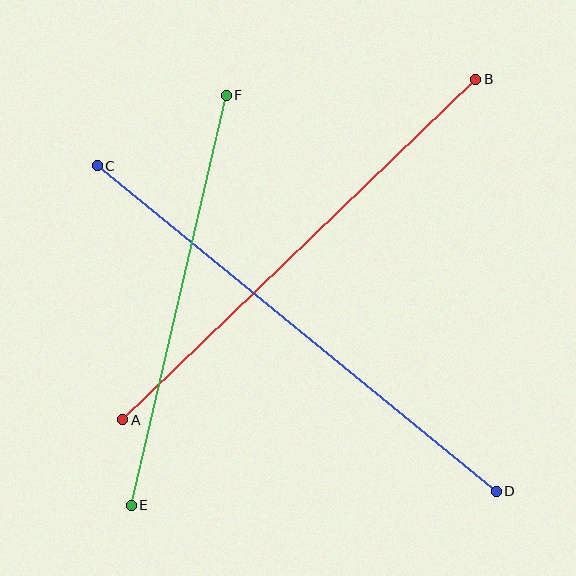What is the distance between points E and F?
The distance is approximately 421 pixels.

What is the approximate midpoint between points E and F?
The midpoint is at approximately (179, 300) pixels.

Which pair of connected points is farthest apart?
Points C and D are farthest apart.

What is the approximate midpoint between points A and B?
The midpoint is at approximately (299, 249) pixels.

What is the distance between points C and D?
The distance is approximately 515 pixels.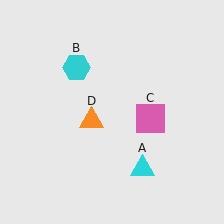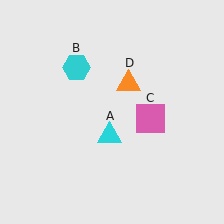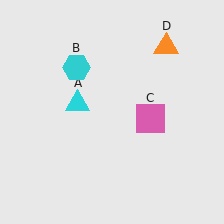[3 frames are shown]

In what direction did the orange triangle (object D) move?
The orange triangle (object D) moved up and to the right.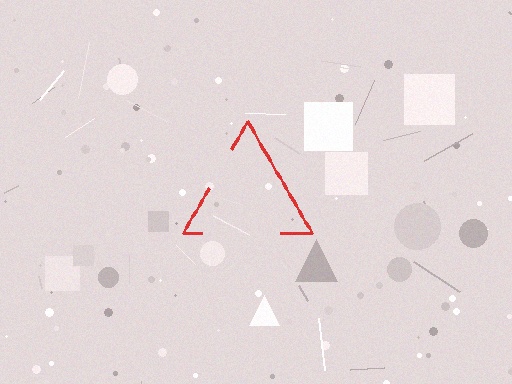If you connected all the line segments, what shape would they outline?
They would outline a triangle.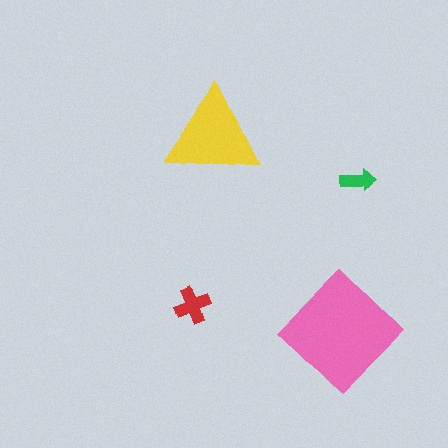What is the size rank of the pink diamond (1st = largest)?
1st.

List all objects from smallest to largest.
The green arrow, the red cross, the yellow triangle, the pink diamond.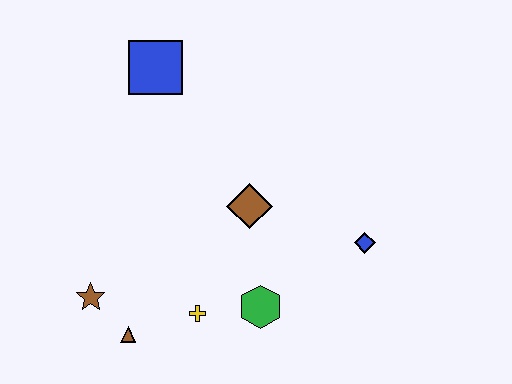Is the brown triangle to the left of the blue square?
Yes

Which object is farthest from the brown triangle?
The blue square is farthest from the brown triangle.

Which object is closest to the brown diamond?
The green hexagon is closest to the brown diamond.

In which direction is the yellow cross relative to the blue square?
The yellow cross is below the blue square.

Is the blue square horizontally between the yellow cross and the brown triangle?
Yes